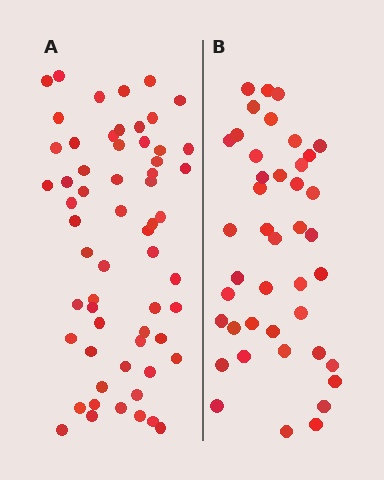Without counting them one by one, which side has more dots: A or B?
Region A (the left region) has more dots.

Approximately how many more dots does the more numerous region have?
Region A has approximately 20 more dots than region B.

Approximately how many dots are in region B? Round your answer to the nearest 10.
About 40 dots. (The exact count is 42, which rounds to 40.)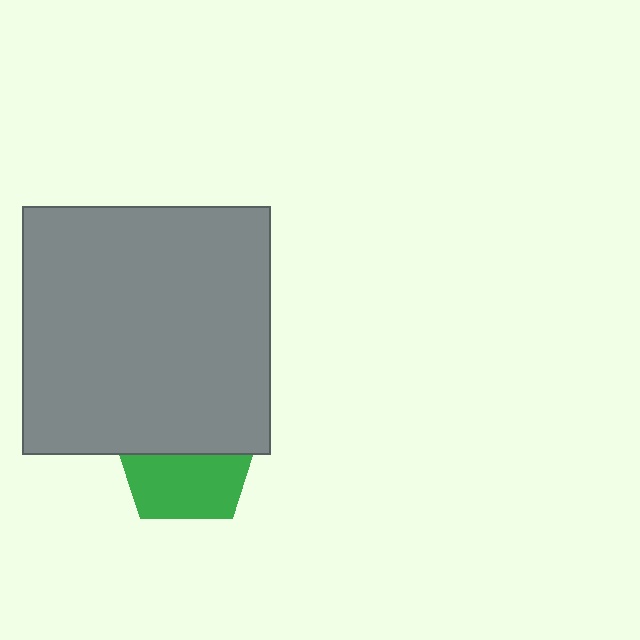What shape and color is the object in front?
The object in front is a gray square.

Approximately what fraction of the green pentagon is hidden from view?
Roughly 51% of the green pentagon is hidden behind the gray square.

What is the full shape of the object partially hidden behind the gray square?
The partially hidden object is a green pentagon.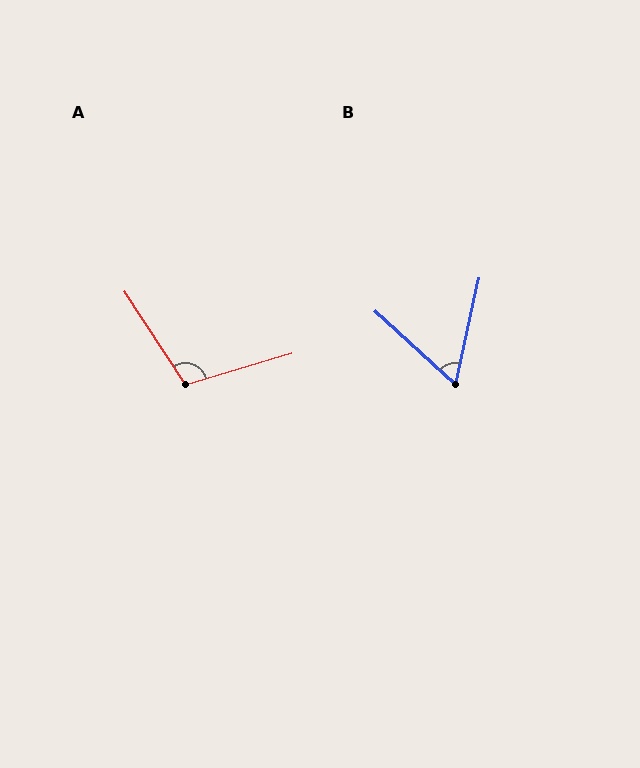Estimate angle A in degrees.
Approximately 107 degrees.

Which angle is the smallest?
B, at approximately 60 degrees.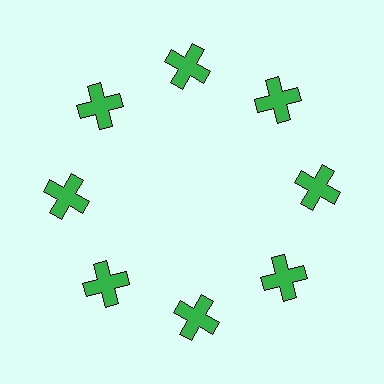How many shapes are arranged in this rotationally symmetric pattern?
There are 8 shapes, arranged in 8 groups of 1.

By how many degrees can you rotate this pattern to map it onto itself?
The pattern maps onto itself every 45 degrees of rotation.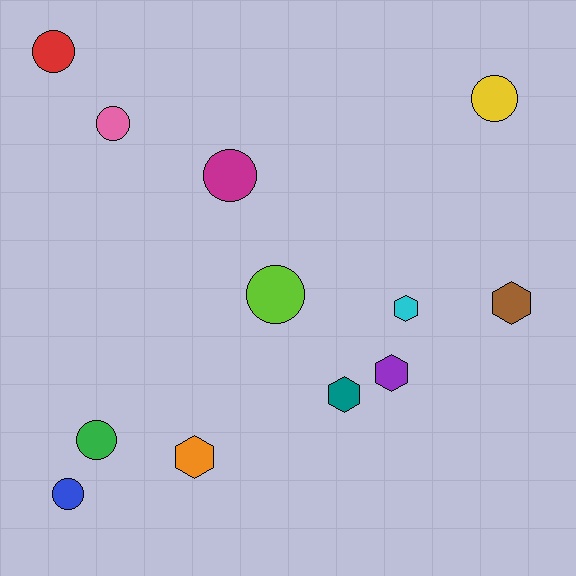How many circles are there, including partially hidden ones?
There are 7 circles.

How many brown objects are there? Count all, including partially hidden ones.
There is 1 brown object.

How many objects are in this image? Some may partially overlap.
There are 12 objects.